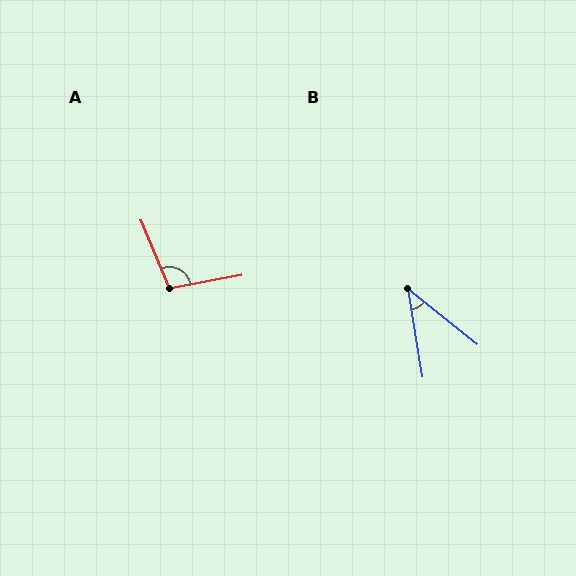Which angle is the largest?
A, at approximately 103 degrees.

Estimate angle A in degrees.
Approximately 103 degrees.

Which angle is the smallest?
B, at approximately 42 degrees.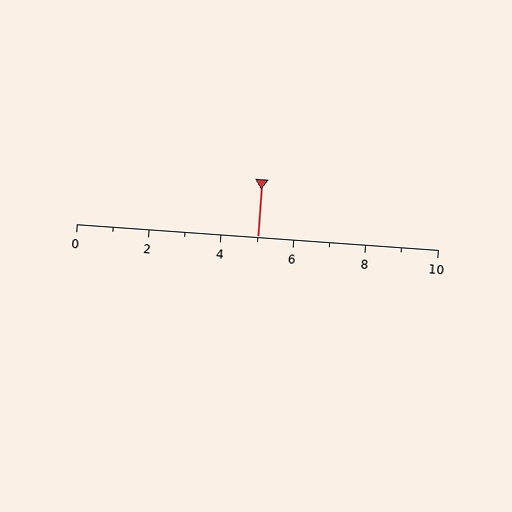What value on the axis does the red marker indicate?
The marker indicates approximately 5.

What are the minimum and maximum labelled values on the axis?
The axis runs from 0 to 10.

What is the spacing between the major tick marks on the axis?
The major ticks are spaced 2 apart.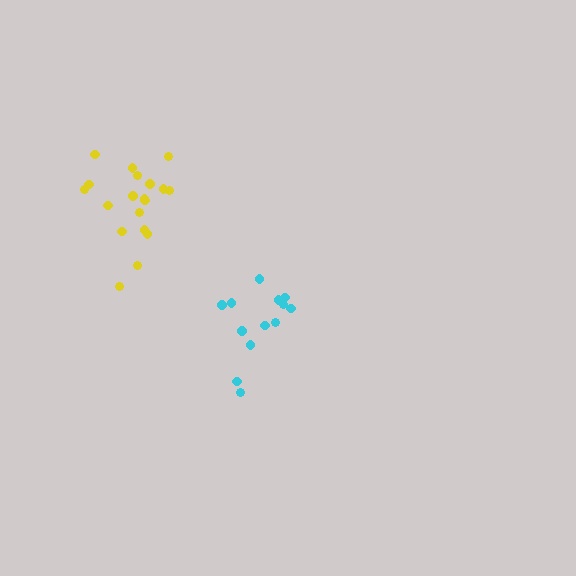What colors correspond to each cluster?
The clusters are colored: yellow, cyan.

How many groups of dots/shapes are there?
There are 2 groups.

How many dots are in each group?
Group 1: 19 dots, Group 2: 13 dots (32 total).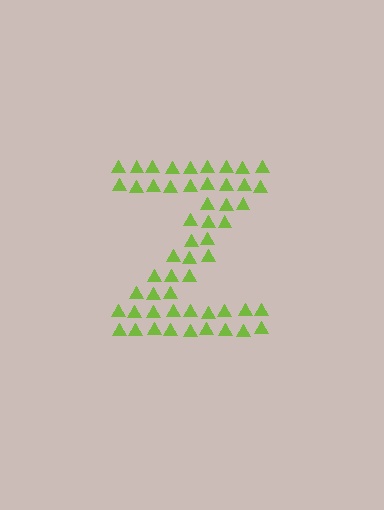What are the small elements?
The small elements are triangles.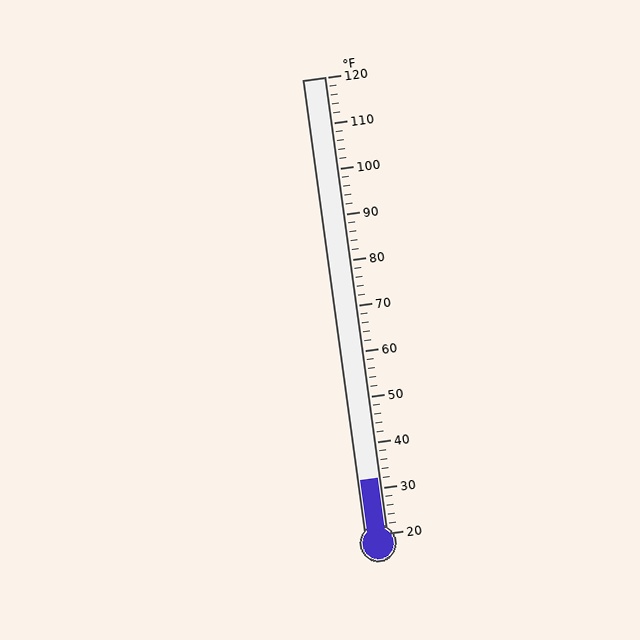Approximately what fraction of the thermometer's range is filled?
The thermometer is filled to approximately 10% of its range.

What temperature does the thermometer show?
The thermometer shows approximately 32°F.